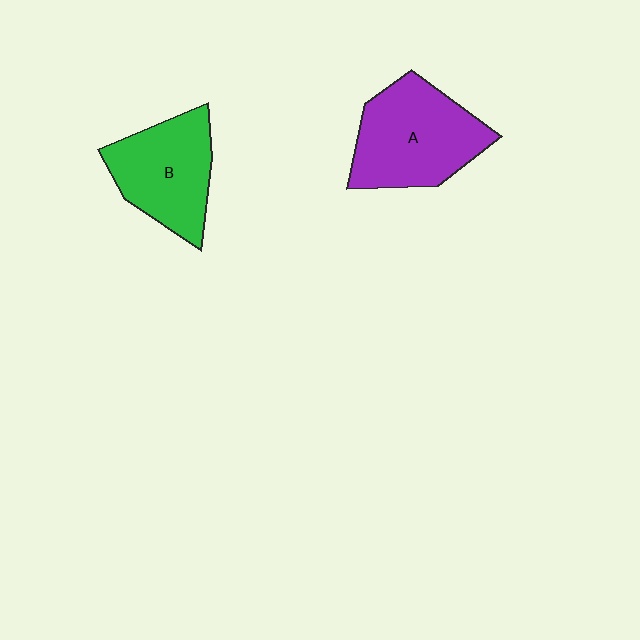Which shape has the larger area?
Shape A (purple).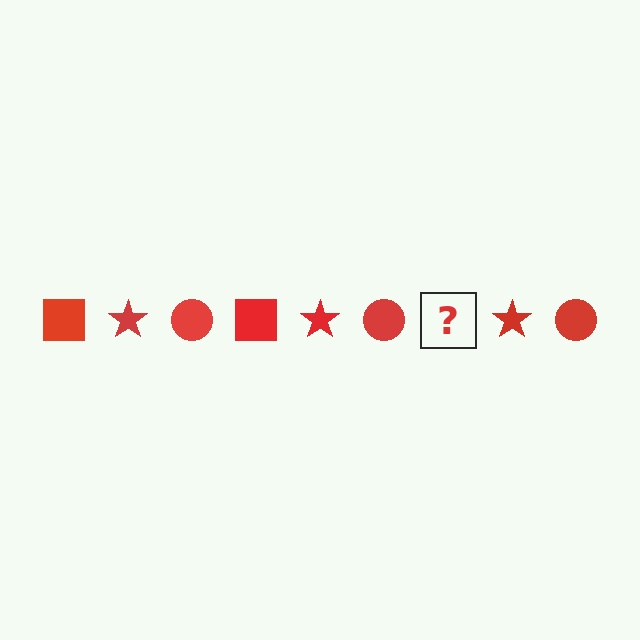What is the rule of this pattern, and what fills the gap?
The rule is that the pattern cycles through square, star, circle shapes in red. The gap should be filled with a red square.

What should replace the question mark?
The question mark should be replaced with a red square.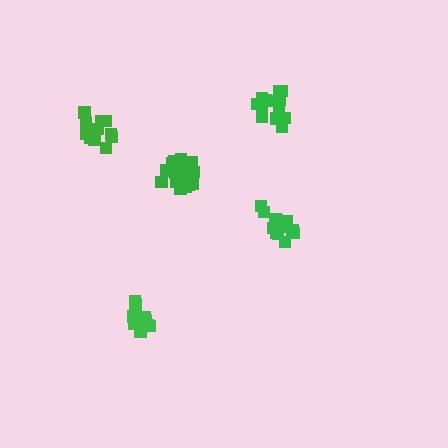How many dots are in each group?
Group 1: 14 dots, Group 2: 16 dots, Group 3: 14 dots, Group 4: 18 dots, Group 5: 14 dots (76 total).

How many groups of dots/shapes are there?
There are 5 groups.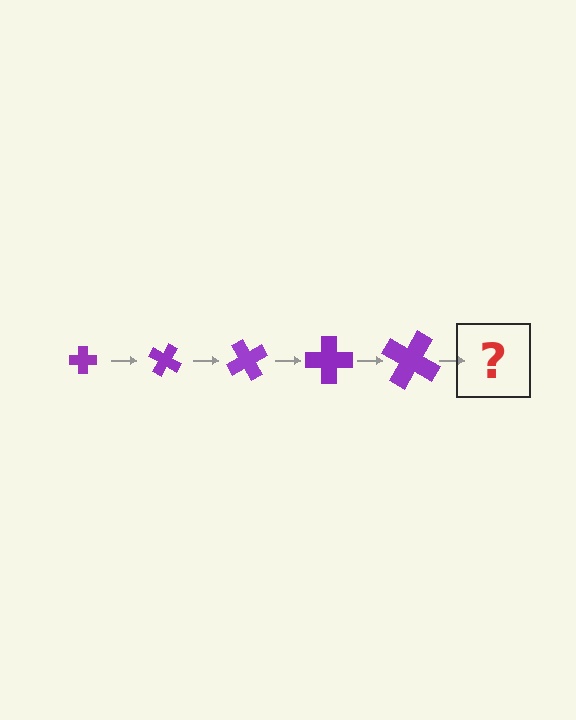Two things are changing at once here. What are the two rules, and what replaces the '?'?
The two rules are that the cross grows larger each step and it rotates 30 degrees each step. The '?' should be a cross, larger than the previous one and rotated 150 degrees from the start.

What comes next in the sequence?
The next element should be a cross, larger than the previous one and rotated 150 degrees from the start.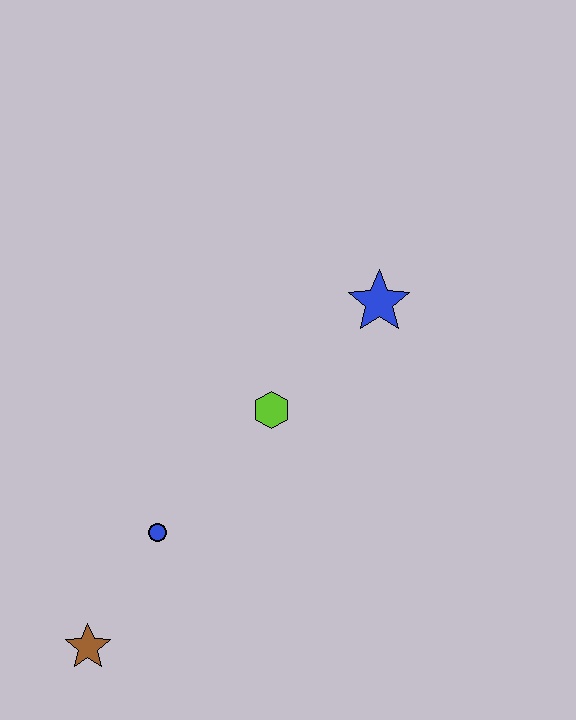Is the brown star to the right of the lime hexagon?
No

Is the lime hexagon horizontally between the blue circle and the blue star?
Yes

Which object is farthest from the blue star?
The brown star is farthest from the blue star.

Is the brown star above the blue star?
No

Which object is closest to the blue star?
The lime hexagon is closest to the blue star.